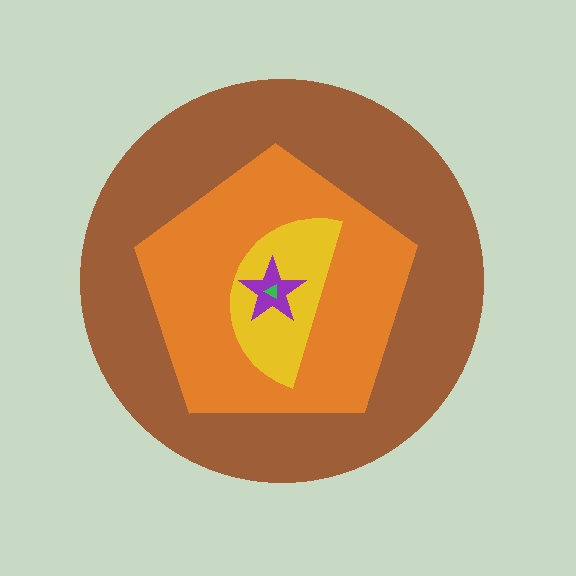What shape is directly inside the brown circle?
The orange pentagon.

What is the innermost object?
The green triangle.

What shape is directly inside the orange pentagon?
The yellow semicircle.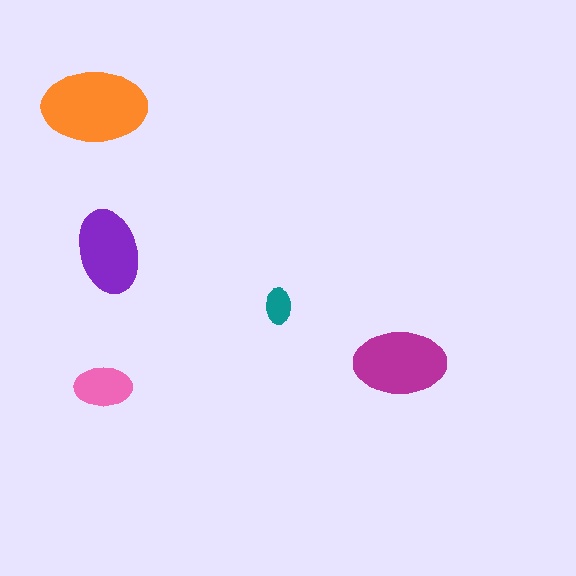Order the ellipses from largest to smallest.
the orange one, the magenta one, the purple one, the pink one, the teal one.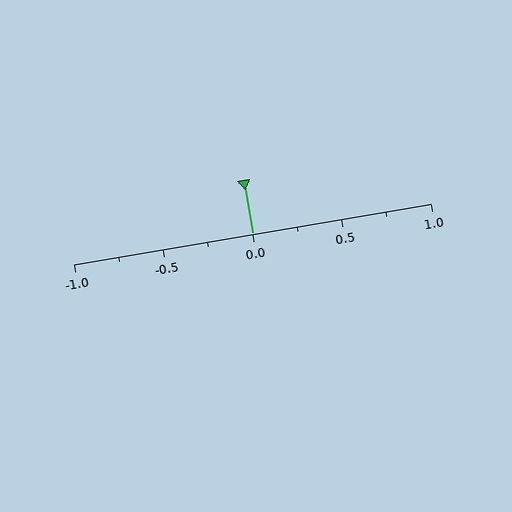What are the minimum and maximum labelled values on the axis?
The axis runs from -1.0 to 1.0.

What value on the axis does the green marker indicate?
The marker indicates approximately 0.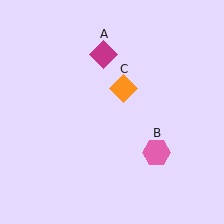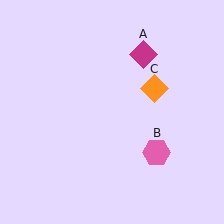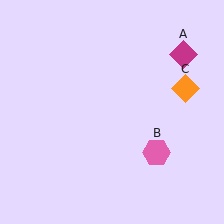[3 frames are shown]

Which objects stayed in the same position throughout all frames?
Pink hexagon (object B) remained stationary.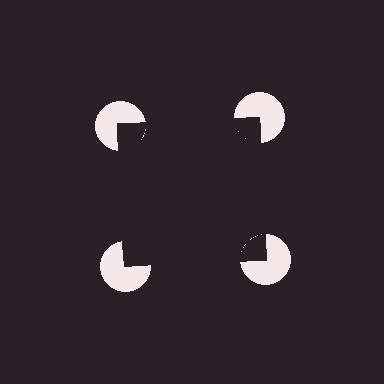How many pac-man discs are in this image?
There are 4 — one at each vertex of the illusory square.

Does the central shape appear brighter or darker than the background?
It typically appears slightly darker than the background, even though no actual brightness change is drawn.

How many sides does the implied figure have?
4 sides.